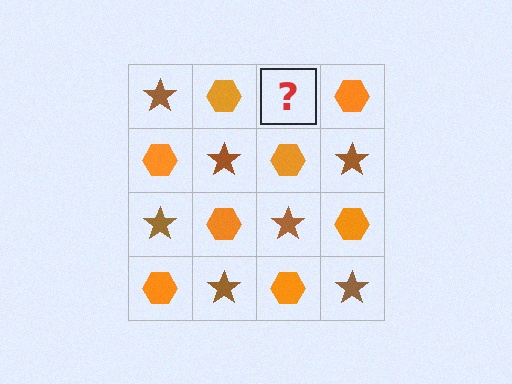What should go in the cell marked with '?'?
The missing cell should contain a brown star.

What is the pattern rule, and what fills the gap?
The rule is that it alternates brown star and orange hexagon in a checkerboard pattern. The gap should be filled with a brown star.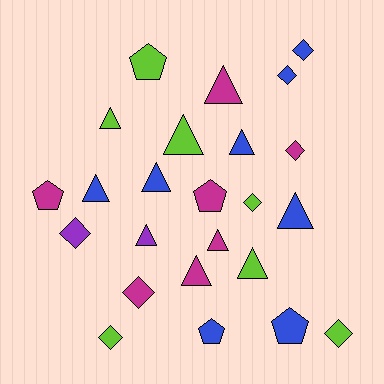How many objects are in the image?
There are 24 objects.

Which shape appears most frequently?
Triangle, with 11 objects.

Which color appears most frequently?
Blue, with 8 objects.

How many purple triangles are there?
There is 1 purple triangle.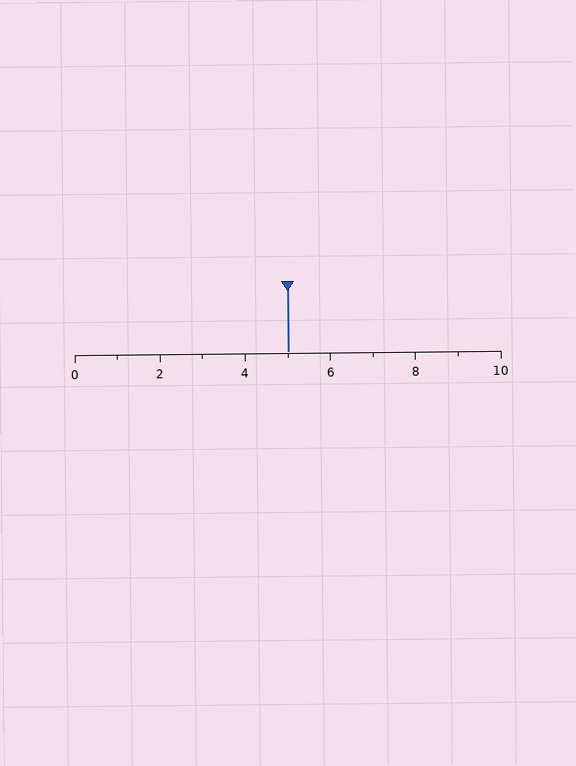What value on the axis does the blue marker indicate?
The marker indicates approximately 5.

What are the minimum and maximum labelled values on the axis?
The axis runs from 0 to 10.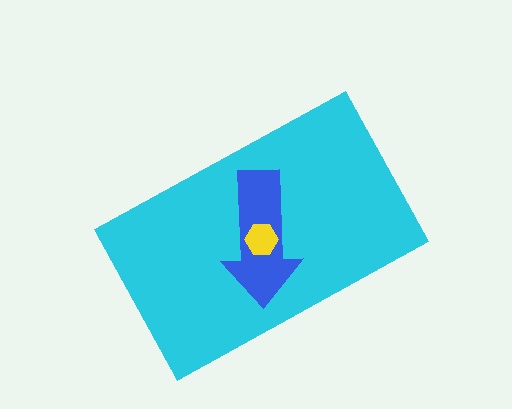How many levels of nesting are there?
3.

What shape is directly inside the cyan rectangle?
The blue arrow.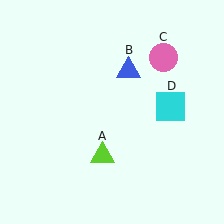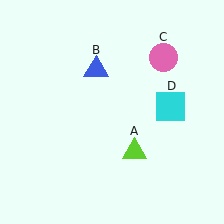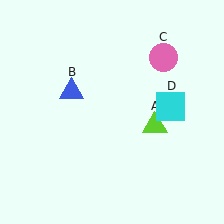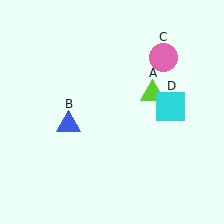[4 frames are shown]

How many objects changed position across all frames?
2 objects changed position: lime triangle (object A), blue triangle (object B).